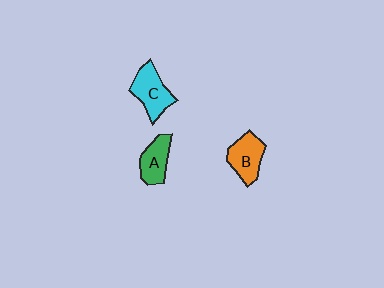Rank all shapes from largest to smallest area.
From largest to smallest: C (cyan), B (orange), A (green).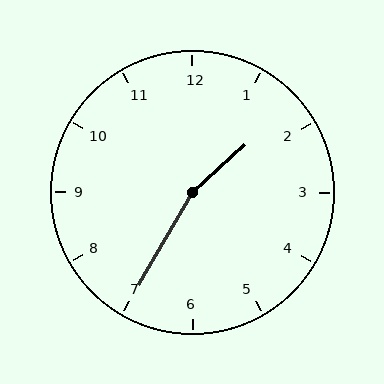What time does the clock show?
1:35.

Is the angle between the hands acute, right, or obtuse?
It is obtuse.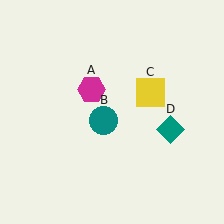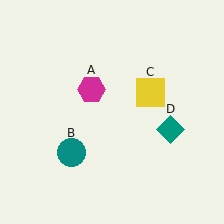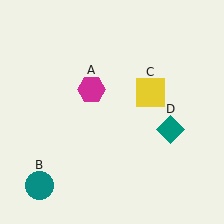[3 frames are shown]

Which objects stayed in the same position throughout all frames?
Magenta hexagon (object A) and yellow square (object C) and teal diamond (object D) remained stationary.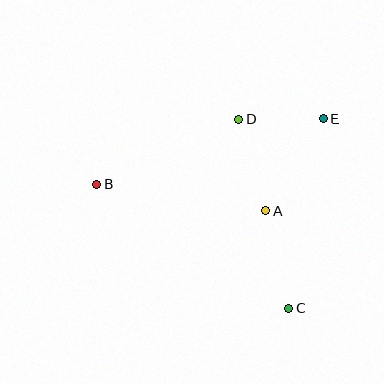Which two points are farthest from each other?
Points B and E are farthest from each other.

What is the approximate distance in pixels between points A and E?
The distance between A and E is approximately 109 pixels.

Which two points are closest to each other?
Points D and E are closest to each other.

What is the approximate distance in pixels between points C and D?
The distance between C and D is approximately 196 pixels.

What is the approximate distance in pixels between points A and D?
The distance between A and D is approximately 96 pixels.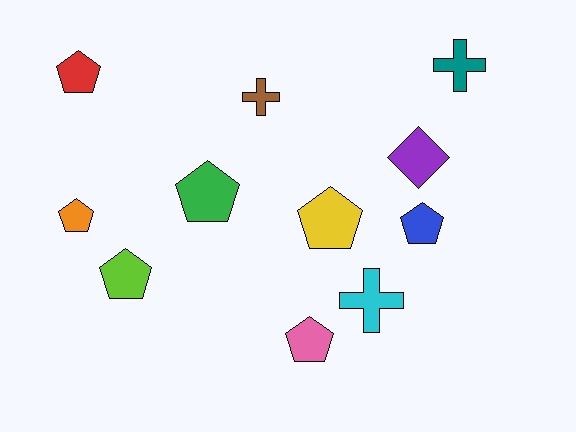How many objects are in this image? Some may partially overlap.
There are 11 objects.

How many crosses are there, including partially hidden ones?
There are 3 crosses.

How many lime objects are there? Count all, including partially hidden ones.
There is 1 lime object.